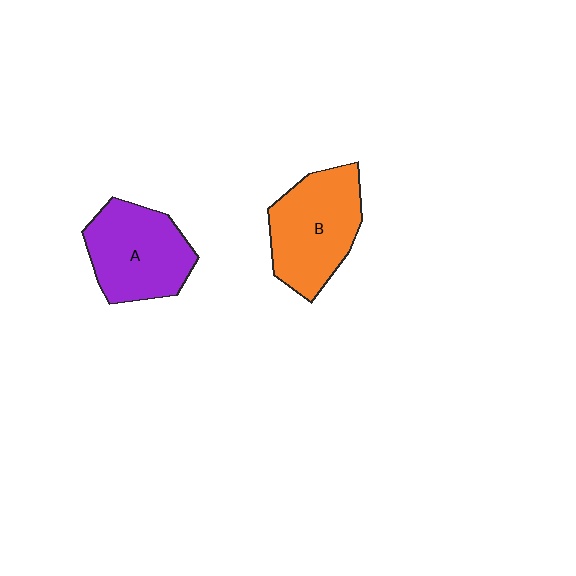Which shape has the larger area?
Shape B (orange).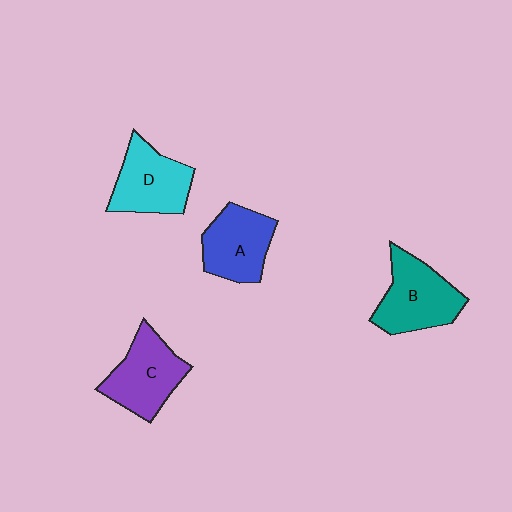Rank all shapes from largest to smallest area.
From largest to smallest: B (teal), C (purple), D (cyan), A (blue).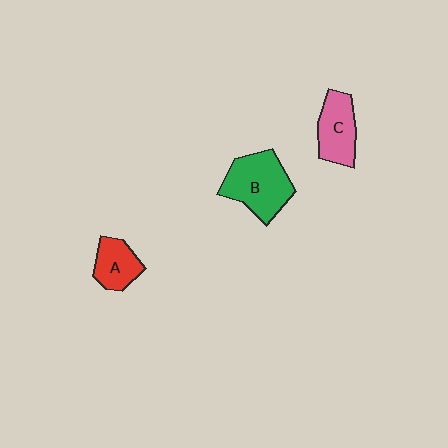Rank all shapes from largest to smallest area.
From largest to smallest: B (green), C (pink), A (red).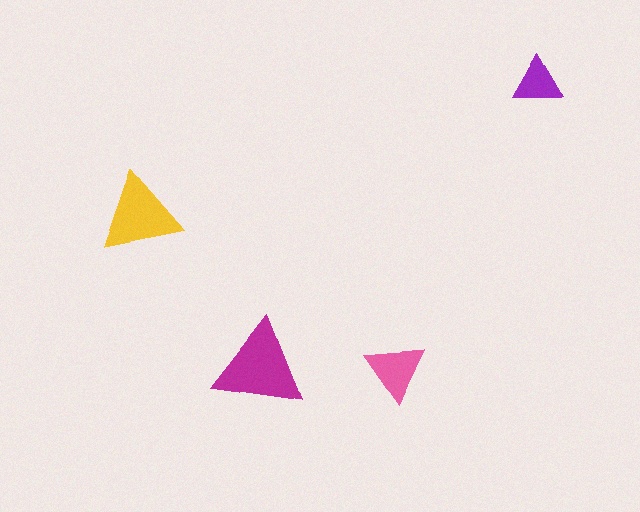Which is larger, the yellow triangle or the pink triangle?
The yellow one.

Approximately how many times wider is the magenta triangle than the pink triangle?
About 1.5 times wider.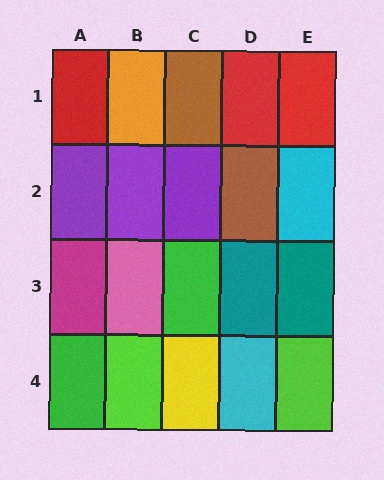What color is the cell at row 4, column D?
Cyan.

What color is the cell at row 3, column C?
Green.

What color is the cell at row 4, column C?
Yellow.